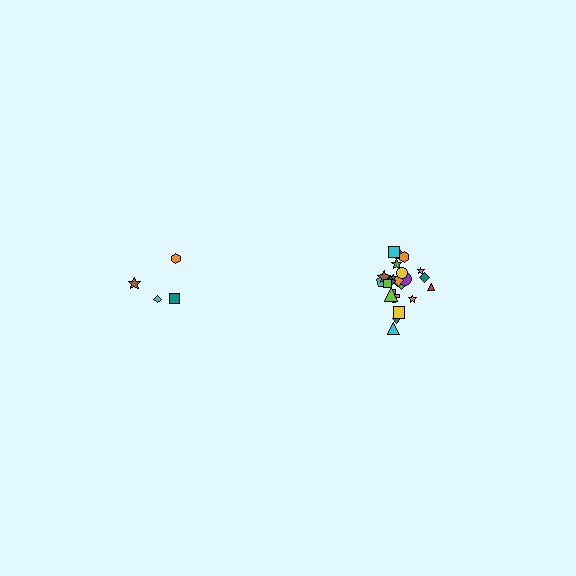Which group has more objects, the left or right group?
The right group.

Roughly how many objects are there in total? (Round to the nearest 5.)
Roughly 25 objects in total.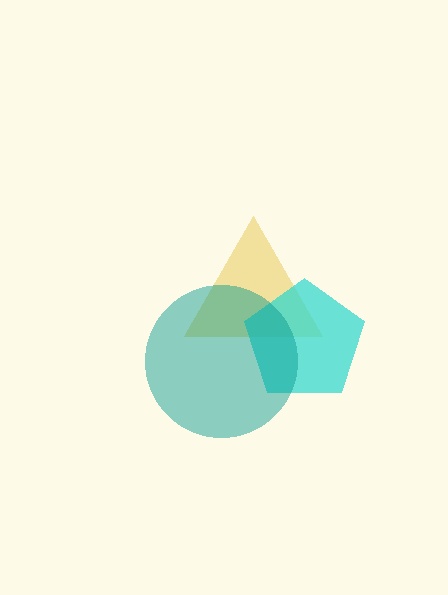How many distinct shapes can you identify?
There are 3 distinct shapes: a yellow triangle, a cyan pentagon, a teal circle.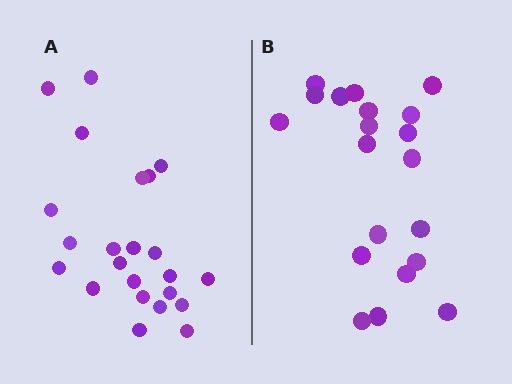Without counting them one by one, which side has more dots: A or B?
Region A (the left region) has more dots.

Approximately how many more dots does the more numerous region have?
Region A has just a few more — roughly 2 or 3 more dots than region B.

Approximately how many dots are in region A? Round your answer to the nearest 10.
About 20 dots. (The exact count is 23, which rounds to 20.)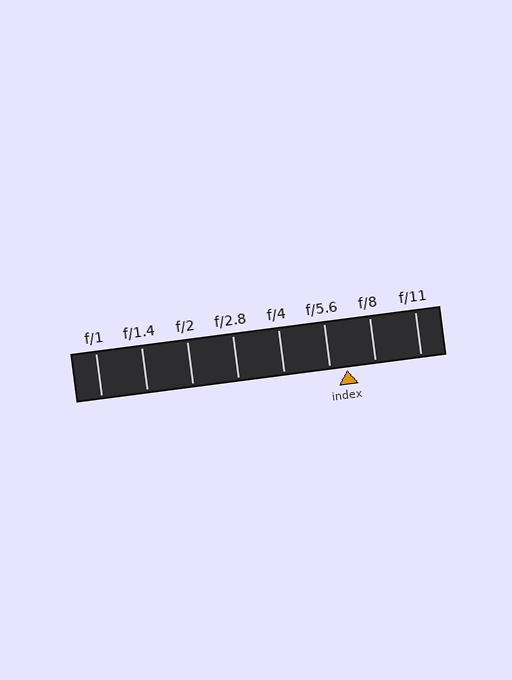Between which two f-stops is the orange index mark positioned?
The index mark is between f/5.6 and f/8.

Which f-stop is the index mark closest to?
The index mark is closest to f/5.6.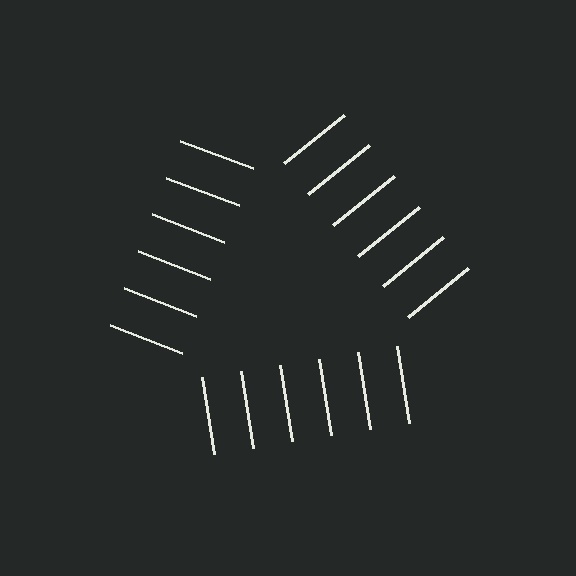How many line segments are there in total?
18 — 6 along each of the 3 edges.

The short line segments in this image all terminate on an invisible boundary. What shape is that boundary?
An illusory triangle — the line segments terminate on its edges but no continuous stroke is drawn.